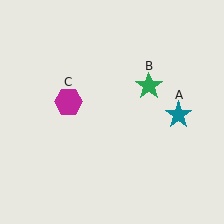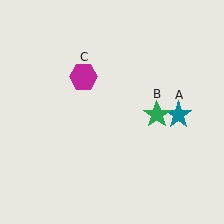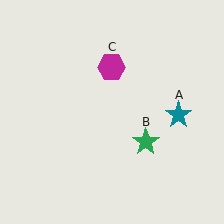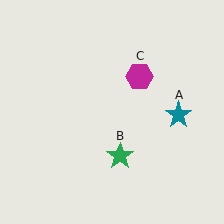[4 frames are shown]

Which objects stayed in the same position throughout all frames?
Teal star (object A) remained stationary.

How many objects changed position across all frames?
2 objects changed position: green star (object B), magenta hexagon (object C).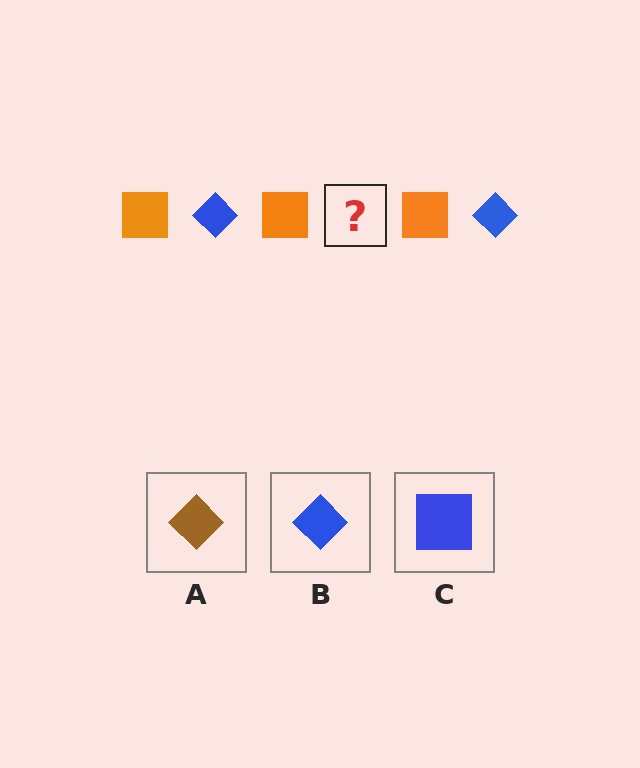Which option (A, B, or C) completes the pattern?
B.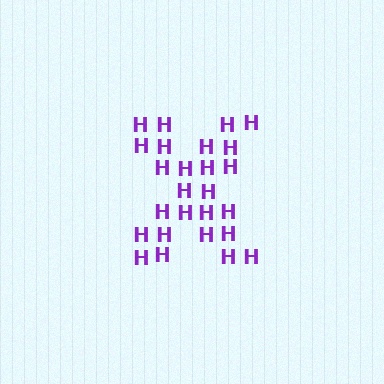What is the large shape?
The large shape is the letter X.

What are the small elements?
The small elements are letter H's.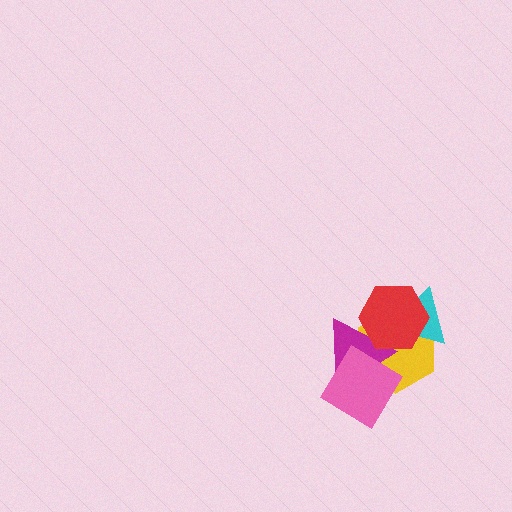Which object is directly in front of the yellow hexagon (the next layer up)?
The magenta triangle is directly in front of the yellow hexagon.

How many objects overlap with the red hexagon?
3 objects overlap with the red hexagon.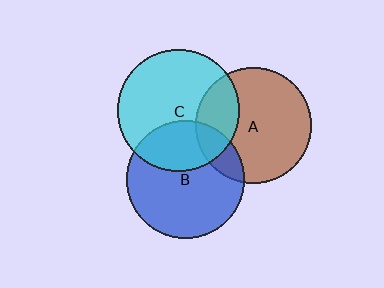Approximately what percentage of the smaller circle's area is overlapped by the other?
Approximately 25%.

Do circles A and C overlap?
Yes.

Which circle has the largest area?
Circle C (cyan).